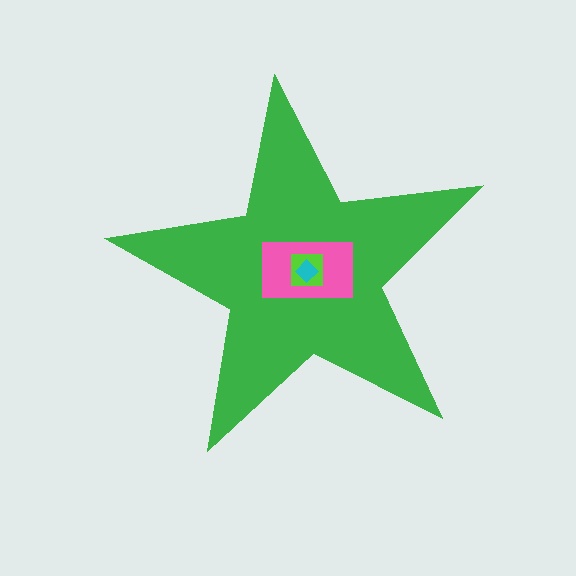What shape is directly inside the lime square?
The cyan diamond.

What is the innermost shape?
The cyan diamond.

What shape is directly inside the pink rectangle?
The lime square.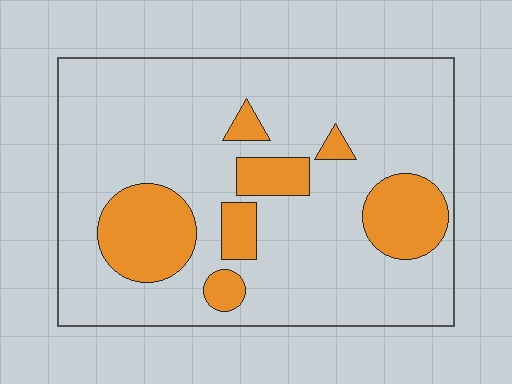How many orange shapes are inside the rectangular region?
7.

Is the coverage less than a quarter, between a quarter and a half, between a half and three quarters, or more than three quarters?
Less than a quarter.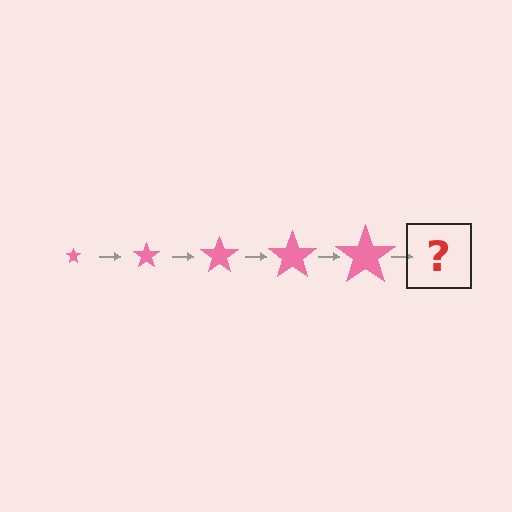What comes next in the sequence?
The next element should be a pink star, larger than the previous one.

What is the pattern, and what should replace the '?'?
The pattern is that the star gets progressively larger each step. The '?' should be a pink star, larger than the previous one.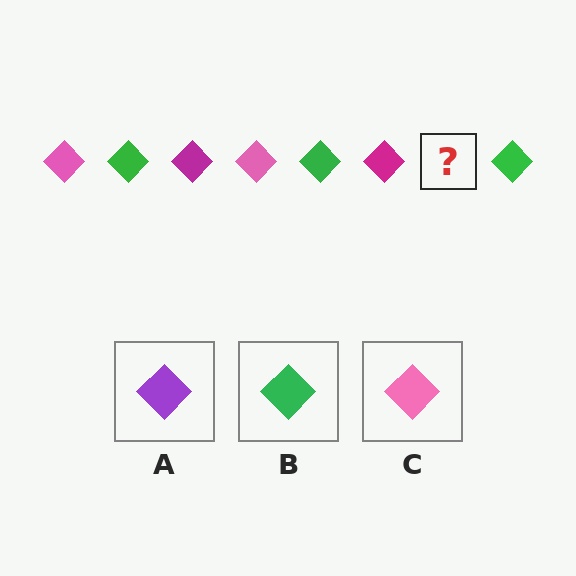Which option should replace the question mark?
Option C.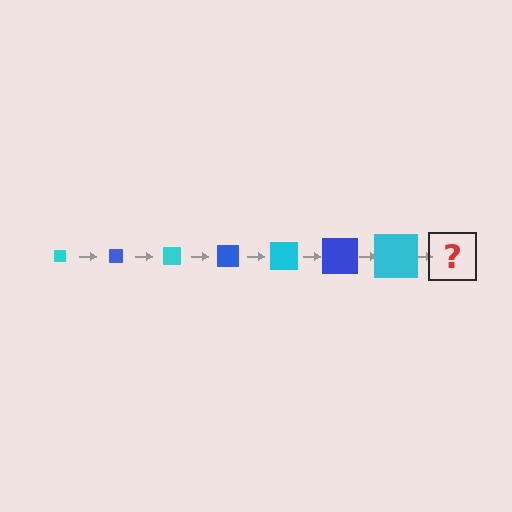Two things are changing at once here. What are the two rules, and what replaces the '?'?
The two rules are that the square grows larger each step and the color cycles through cyan and blue. The '?' should be a blue square, larger than the previous one.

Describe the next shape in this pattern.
It should be a blue square, larger than the previous one.